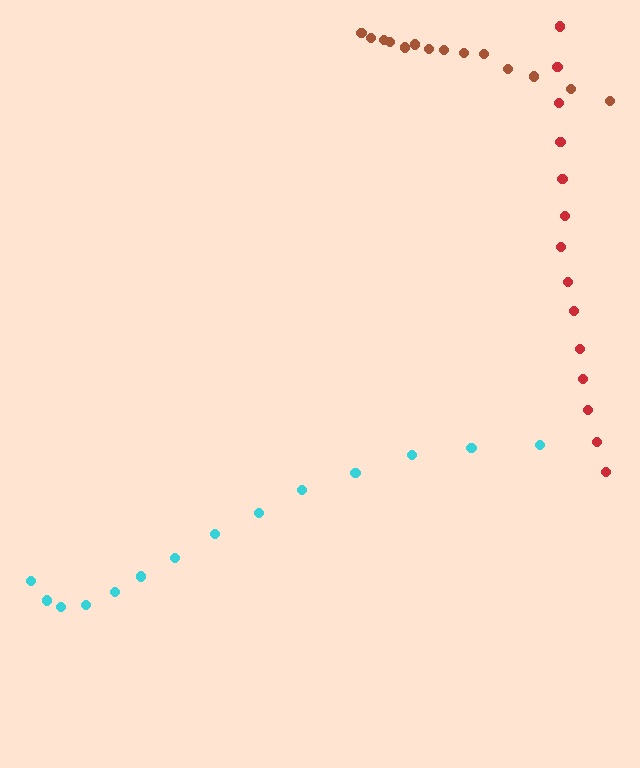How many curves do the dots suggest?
There are 3 distinct paths.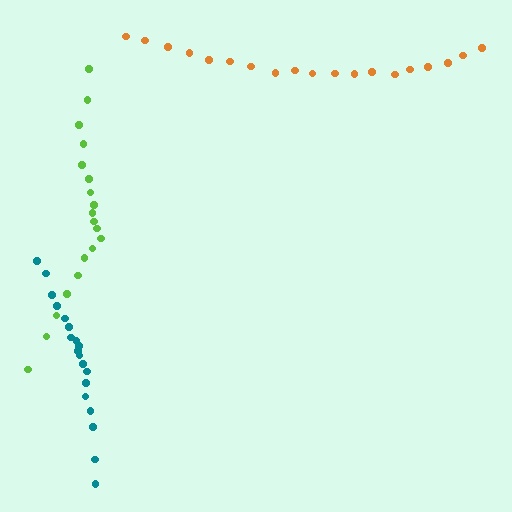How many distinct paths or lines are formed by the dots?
There are 3 distinct paths.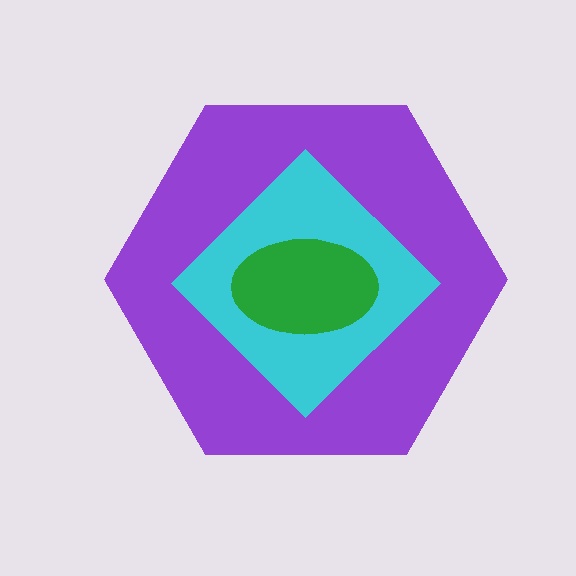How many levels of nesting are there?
3.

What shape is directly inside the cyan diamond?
The green ellipse.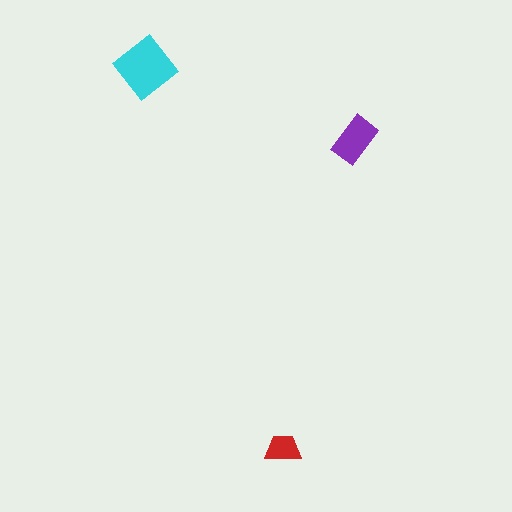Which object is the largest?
The cyan diamond.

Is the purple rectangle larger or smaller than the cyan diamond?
Smaller.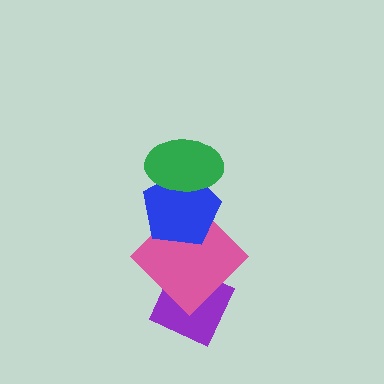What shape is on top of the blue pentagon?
The green ellipse is on top of the blue pentagon.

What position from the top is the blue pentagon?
The blue pentagon is 2nd from the top.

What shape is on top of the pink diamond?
The blue pentagon is on top of the pink diamond.